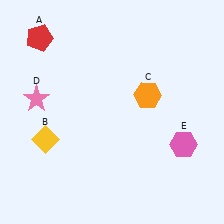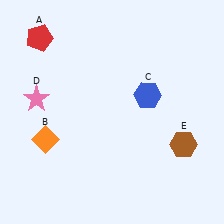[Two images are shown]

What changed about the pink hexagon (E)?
In Image 1, E is pink. In Image 2, it changed to brown.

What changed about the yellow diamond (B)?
In Image 1, B is yellow. In Image 2, it changed to orange.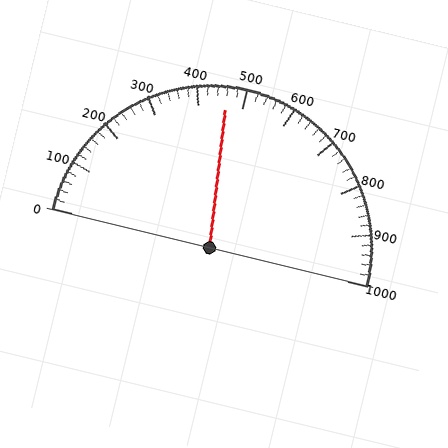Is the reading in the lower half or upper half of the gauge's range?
The reading is in the lower half of the range (0 to 1000).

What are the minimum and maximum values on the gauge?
The gauge ranges from 0 to 1000.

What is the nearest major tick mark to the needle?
The nearest major tick mark is 500.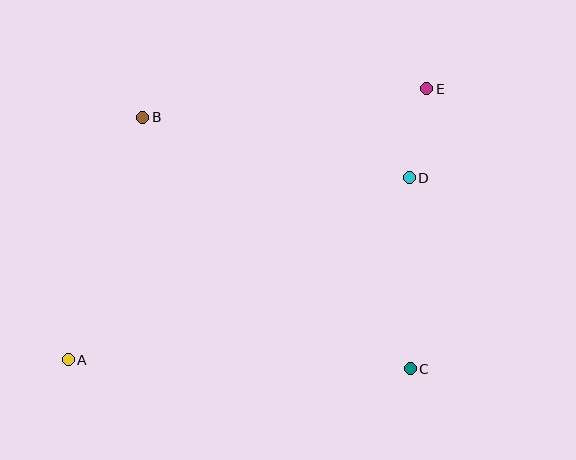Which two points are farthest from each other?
Points A and E are farthest from each other.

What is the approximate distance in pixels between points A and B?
The distance between A and B is approximately 254 pixels.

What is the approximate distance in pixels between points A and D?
The distance between A and D is approximately 387 pixels.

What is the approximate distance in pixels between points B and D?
The distance between B and D is approximately 273 pixels.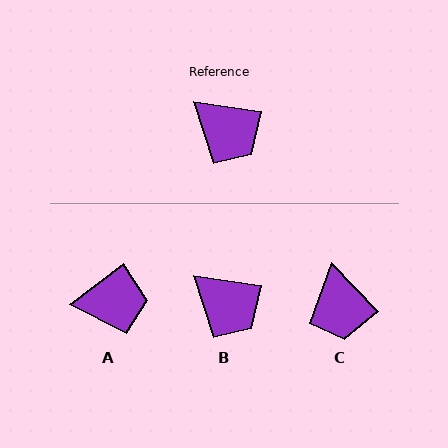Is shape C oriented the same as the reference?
No, it is off by about 38 degrees.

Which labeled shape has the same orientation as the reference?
B.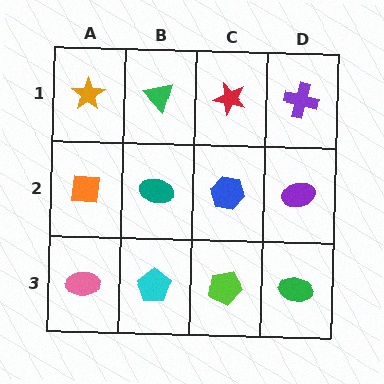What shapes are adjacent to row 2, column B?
A green triangle (row 1, column B), a cyan pentagon (row 3, column B), an orange square (row 2, column A), a blue hexagon (row 2, column C).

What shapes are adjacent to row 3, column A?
An orange square (row 2, column A), a cyan pentagon (row 3, column B).